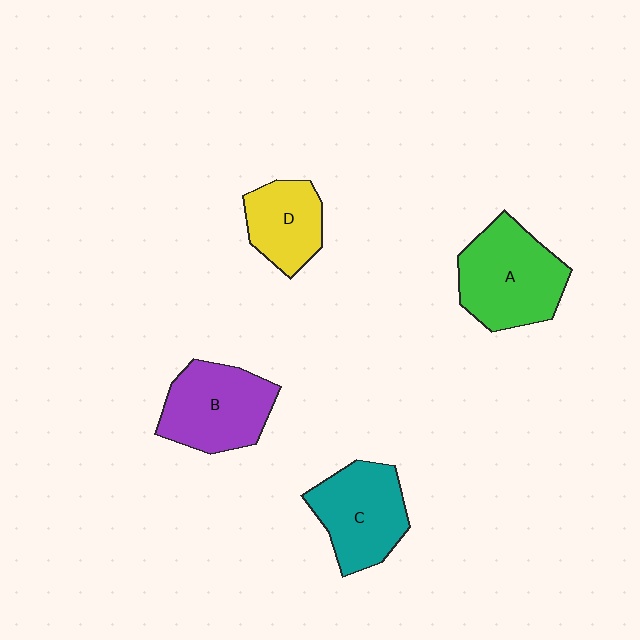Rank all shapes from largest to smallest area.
From largest to smallest: A (green), B (purple), C (teal), D (yellow).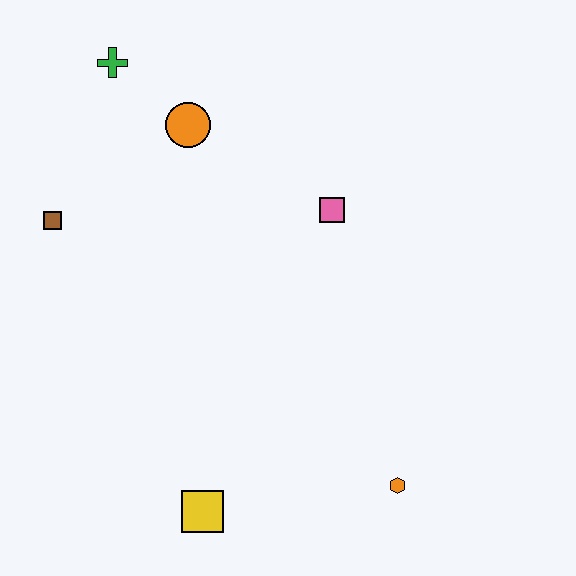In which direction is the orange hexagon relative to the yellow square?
The orange hexagon is to the right of the yellow square.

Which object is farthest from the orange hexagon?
The green cross is farthest from the orange hexagon.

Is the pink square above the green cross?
No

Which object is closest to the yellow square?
The orange hexagon is closest to the yellow square.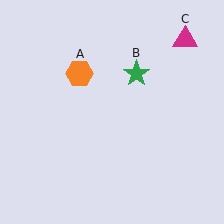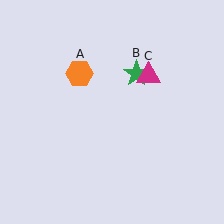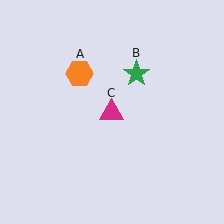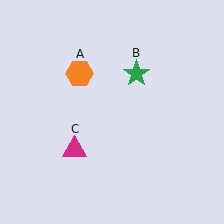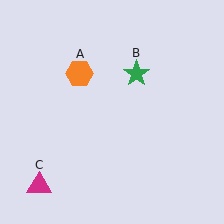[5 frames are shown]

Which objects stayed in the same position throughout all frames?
Orange hexagon (object A) and green star (object B) remained stationary.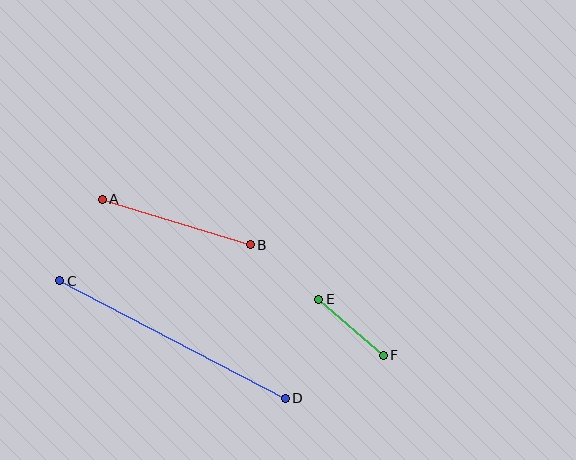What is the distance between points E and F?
The distance is approximately 85 pixels.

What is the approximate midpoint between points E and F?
The midpoint is at approximately (351, 327) pixels.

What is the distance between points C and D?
The distance is approximately 255 pixels.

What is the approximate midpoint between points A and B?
The midpoint is at approximately (176, 222) pixels.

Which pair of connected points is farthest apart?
Points C and D are farthest apart.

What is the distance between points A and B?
The distance is approximately 155 pixels.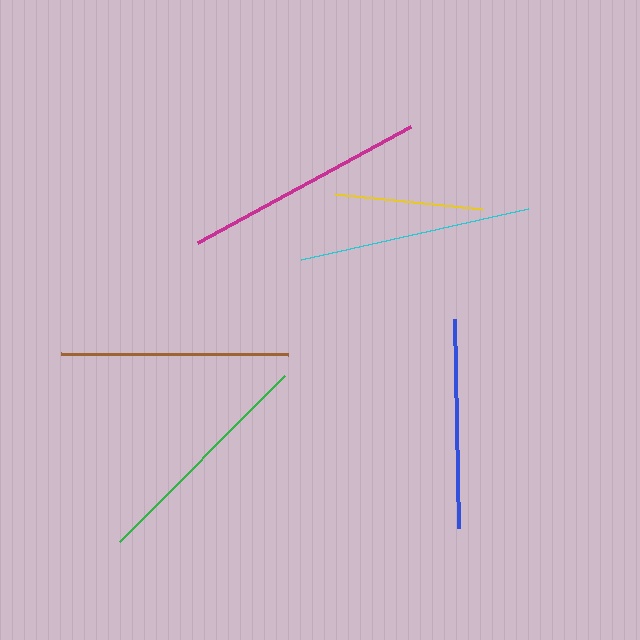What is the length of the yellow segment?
The yellow segment is approximately 148 pixels long.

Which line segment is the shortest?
The yellow line is the shortest at approximately 148 pixels.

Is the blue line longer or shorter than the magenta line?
The magenta line is longer than the blue line.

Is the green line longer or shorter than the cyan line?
The green line is longer than the cyan line.